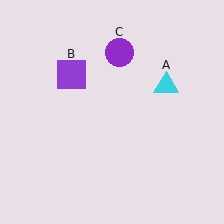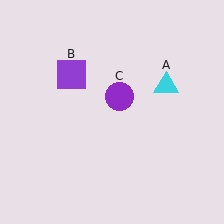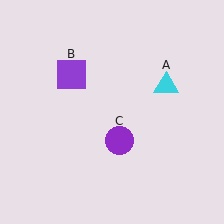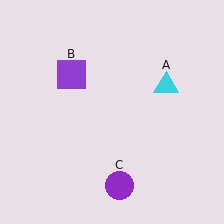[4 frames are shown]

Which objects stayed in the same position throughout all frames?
Cyan triangle (object A) and purple square (object B) remained stationary.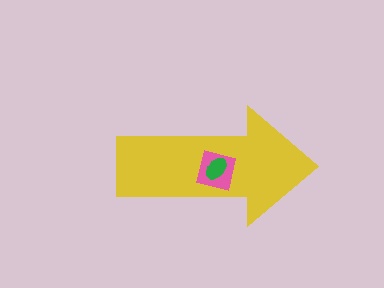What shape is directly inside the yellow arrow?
The pink square.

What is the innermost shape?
The green ellipse.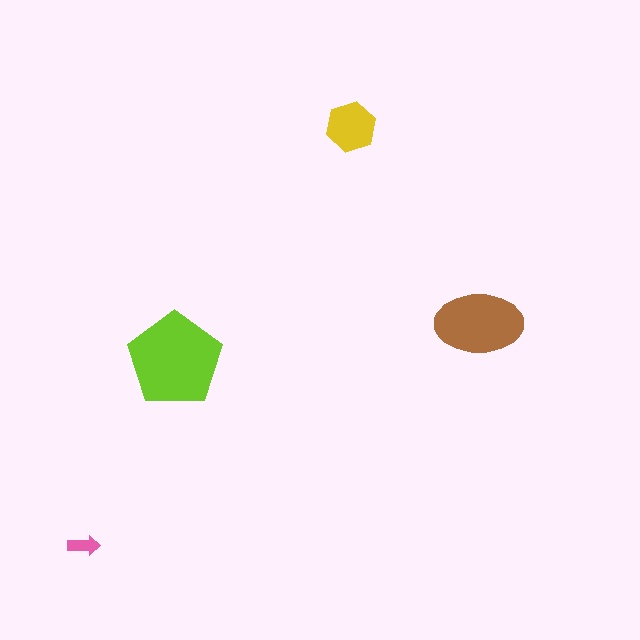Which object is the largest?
The lime pentagon.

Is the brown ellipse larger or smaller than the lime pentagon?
Smaller.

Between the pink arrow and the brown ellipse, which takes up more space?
The brown ellipse.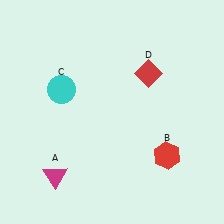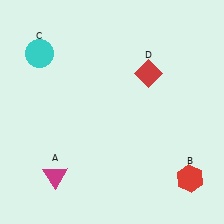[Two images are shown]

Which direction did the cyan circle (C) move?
The cyan circle (C) moved up.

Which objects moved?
The objects that moved are: the red hexagon (B), the cyan circle (C).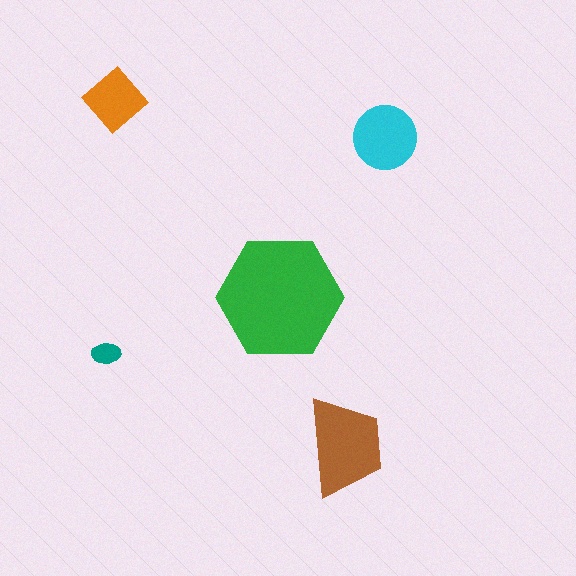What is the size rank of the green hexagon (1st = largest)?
1st.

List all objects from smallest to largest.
The teal ellipse, the orange diamond, the cyan circle, the brown trapezoid, the green hexagon.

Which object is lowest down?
The brown trapezoid is bottommost.